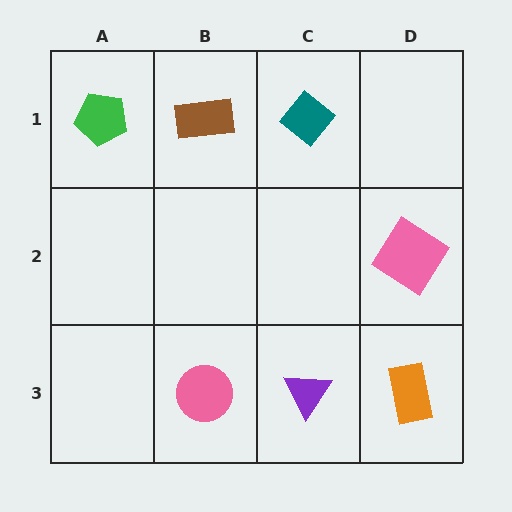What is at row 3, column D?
An orange rectangle.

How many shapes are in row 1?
3 shapes.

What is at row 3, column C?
A purple triangle.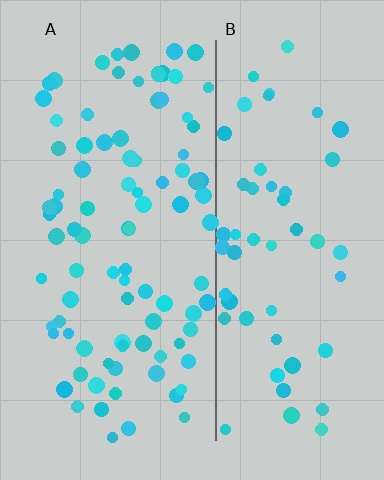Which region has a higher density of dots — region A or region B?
A (the left).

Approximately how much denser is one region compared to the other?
Approximately 1.7× — region A over region B.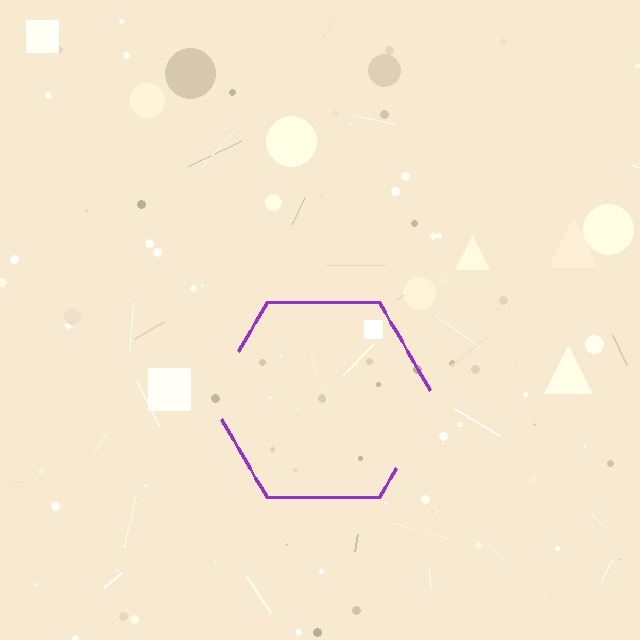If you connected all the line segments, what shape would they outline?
They would outline a hexagon.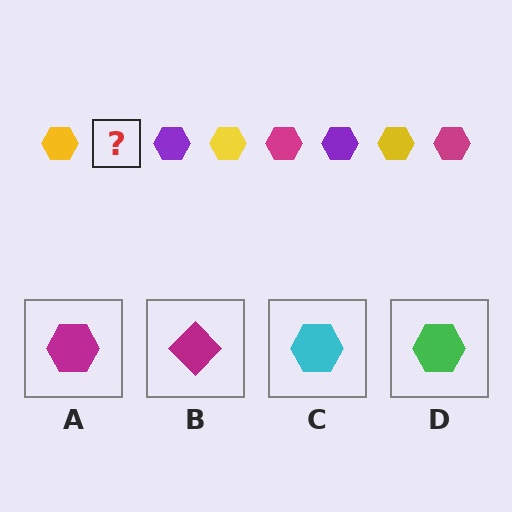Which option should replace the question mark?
Option A.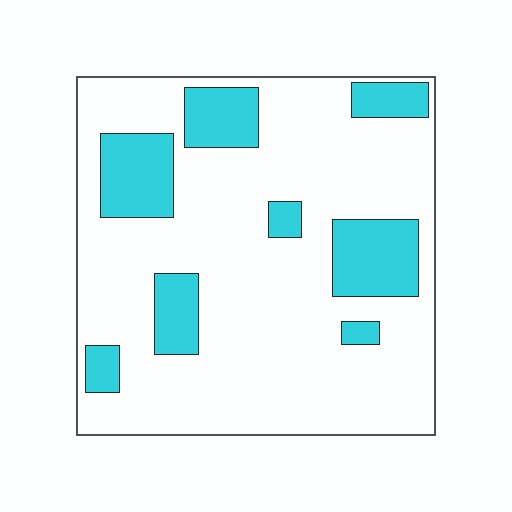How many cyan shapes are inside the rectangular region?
8.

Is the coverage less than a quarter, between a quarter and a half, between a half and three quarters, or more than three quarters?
Less than a quarter.